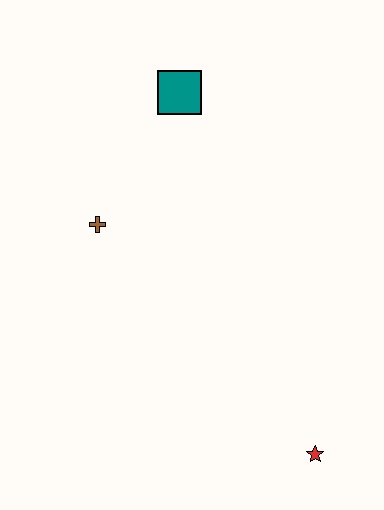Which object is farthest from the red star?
The teal square is farthest from the red star.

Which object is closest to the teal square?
The brown cross is closest to the teal square.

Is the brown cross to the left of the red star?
Yes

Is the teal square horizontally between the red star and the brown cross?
Yes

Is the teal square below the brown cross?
No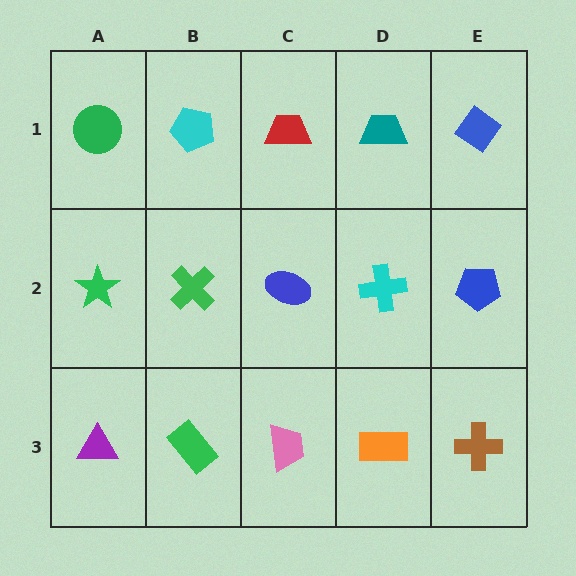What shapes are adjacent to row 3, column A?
A green star (row 2, column A), a green rectangle (row 3, column B).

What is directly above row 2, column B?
A cyan pentagon.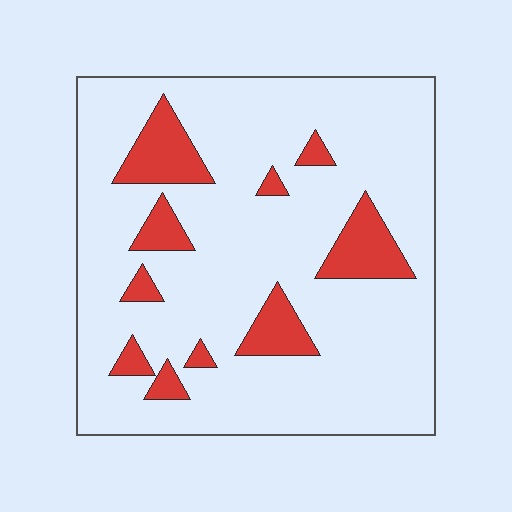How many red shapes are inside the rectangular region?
10.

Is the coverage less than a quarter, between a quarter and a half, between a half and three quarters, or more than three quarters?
Less than a quarter.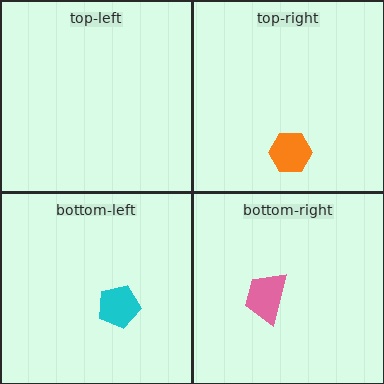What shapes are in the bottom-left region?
The cyan pentagon.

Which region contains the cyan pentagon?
The bottom-left region.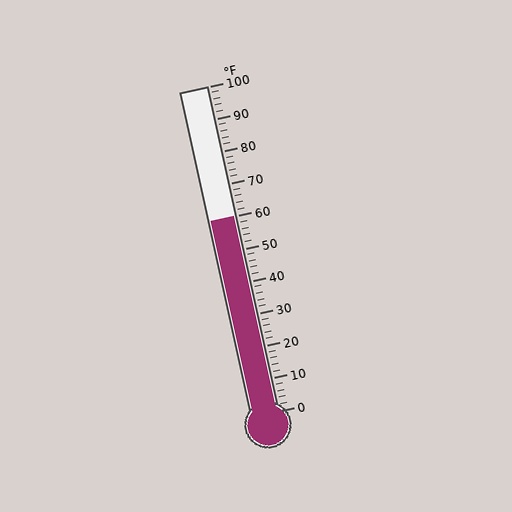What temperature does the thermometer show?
The thermometer shows approximately 60°F.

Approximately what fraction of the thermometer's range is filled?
The thermometer is filled to approximately 60% of its range.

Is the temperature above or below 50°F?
The temperature is above 50°F.